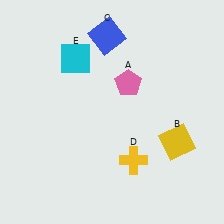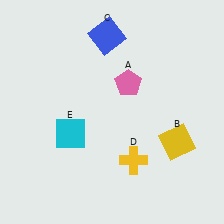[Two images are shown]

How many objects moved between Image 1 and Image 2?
1 object moved between the two images.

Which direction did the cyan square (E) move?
The cyan square (E) moved down.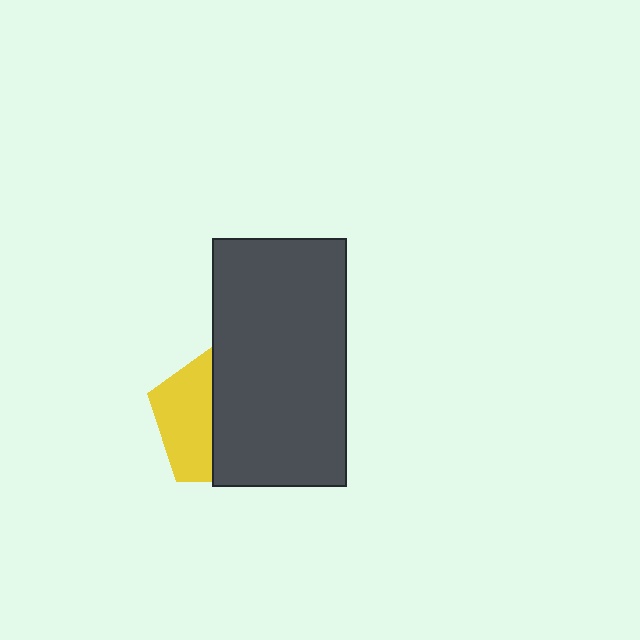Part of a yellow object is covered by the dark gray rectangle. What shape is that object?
It is a pentagon.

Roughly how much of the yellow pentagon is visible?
A small part of it is visible (roughly 40%).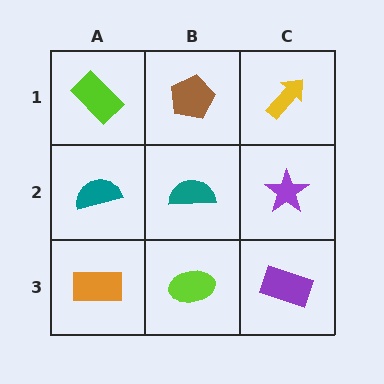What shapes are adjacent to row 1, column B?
A teal semicircle (row 2, column B), a lime rectangle (row 1, column A), a yellow arrow (row 1, column C).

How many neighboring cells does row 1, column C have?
2.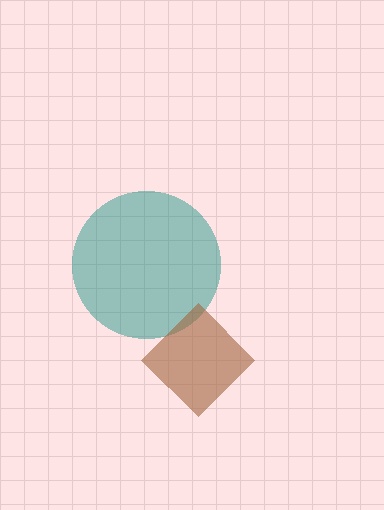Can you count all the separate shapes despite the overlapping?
Yes, there are 2 separate shapes.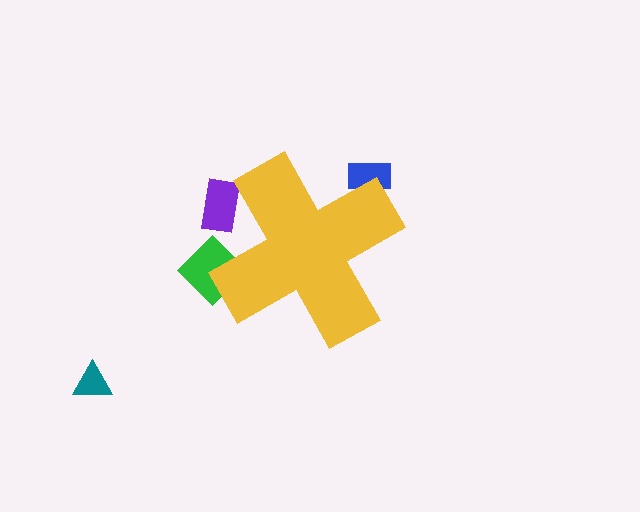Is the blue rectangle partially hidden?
Yes, the blue rectangle is partially hidden behind the yellow cross.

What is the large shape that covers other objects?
A yellow cross.